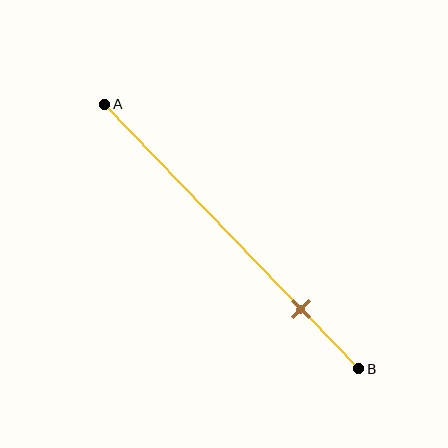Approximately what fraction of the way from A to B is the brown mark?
The brown mark is approximately 75% of the way from A to B.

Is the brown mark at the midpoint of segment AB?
No, the mark is at about 75% from A, not at the 50% midpoint.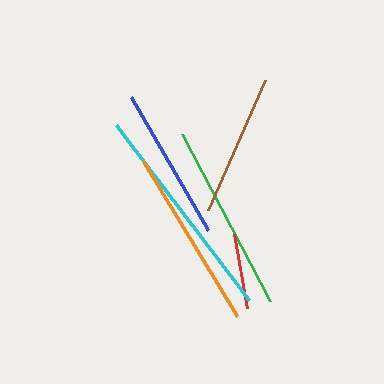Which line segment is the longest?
The cyan line is the longest at approximately 220 pixels.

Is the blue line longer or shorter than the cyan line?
The cyan line is longer than the blue line.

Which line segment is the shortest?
The red line is the shortest at approximately 75 pixels.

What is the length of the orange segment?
The orange segment is approximately 181 pixels long.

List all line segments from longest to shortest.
From longest to shortest: cyan, green, orange, blue, brown, red.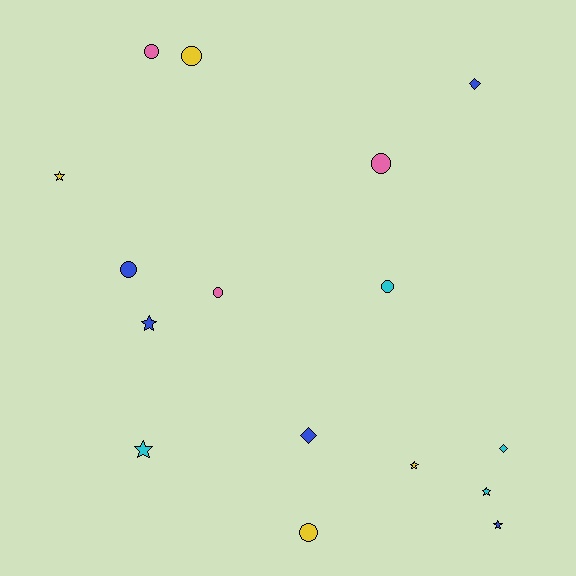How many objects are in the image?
There are 16 objects.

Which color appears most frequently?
Blue, with 5 objects.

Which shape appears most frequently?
Circle, with 7 objects.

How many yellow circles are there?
There are 2 yellow circles.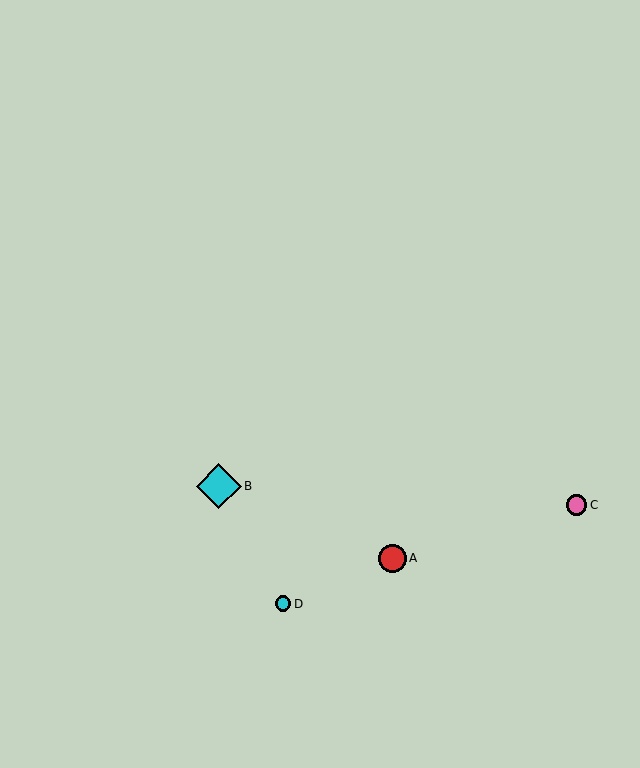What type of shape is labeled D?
Shape D is a cyan circle.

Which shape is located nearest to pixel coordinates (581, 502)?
The pink circle (labeled C) at (577, 505) is nearest to that location.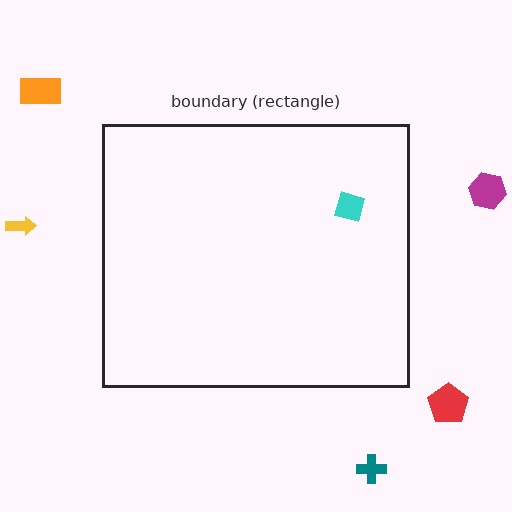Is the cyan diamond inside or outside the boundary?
Inside.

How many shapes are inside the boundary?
1 inside, 5 outside.